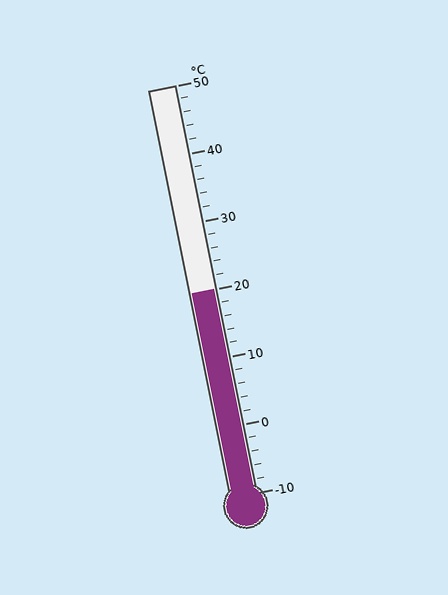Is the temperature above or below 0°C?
The temperature is above 0°C.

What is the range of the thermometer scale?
The thermometer scale ranges from -10°C to 50°C.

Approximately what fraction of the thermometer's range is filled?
The thermometer is filled to approximately 50% of its range.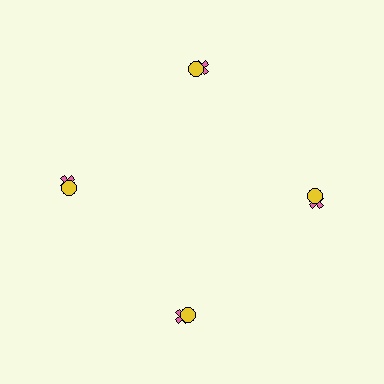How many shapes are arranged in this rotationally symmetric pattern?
There are 8 shapes, arranged in 4 groups of 2.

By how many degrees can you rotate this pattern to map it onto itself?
The pattern maps onto itself every 90 degrees of rotation.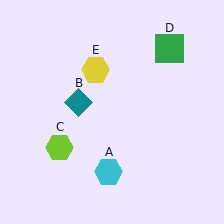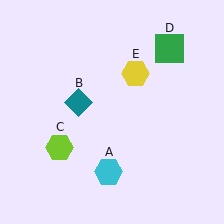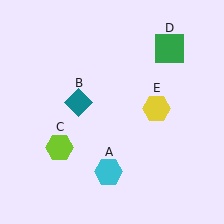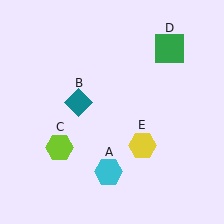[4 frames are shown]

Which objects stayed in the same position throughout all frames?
Cyan hexagon (object A) and teal diamond (object B) and lime hexagon (object C) and green square (object D) remained stationary.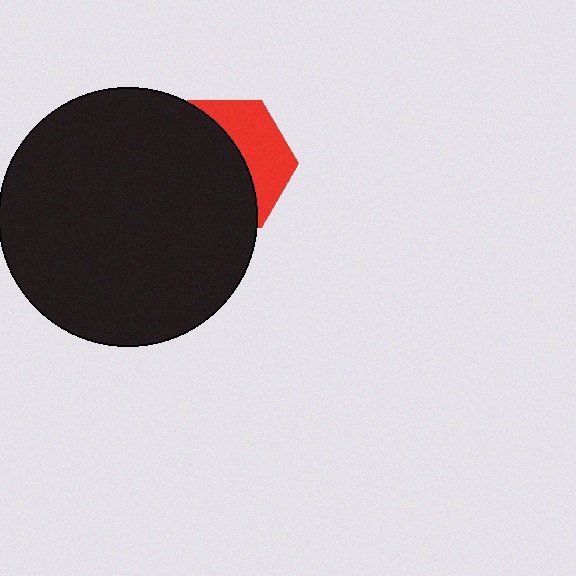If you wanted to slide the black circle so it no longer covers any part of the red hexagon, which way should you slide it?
Slide it left — that is the most direct way to separate the two shapes.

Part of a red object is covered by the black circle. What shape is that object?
It is a hexagon.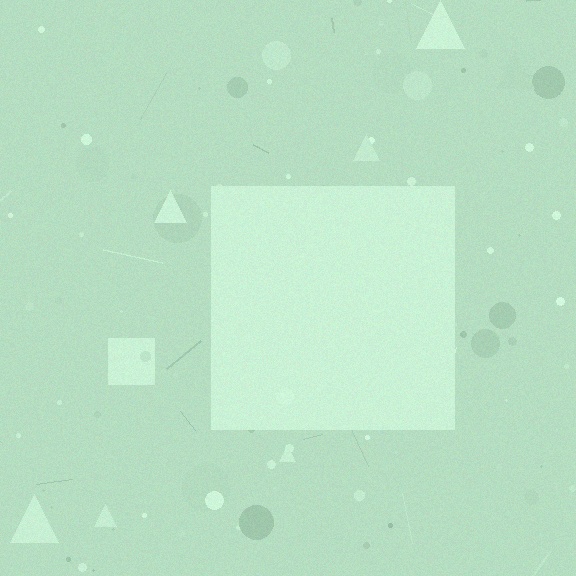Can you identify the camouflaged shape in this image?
The camouflaged shape is a square.